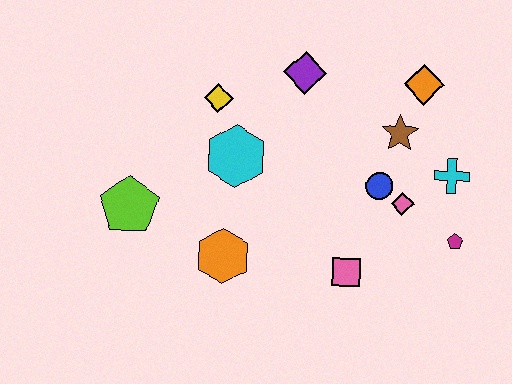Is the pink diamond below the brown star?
Yes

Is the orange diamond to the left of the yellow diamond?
No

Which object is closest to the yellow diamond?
The cyan hexagon is closest to the yellow diamond.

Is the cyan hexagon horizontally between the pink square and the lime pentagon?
Yes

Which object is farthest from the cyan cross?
The lime pentagon is farthest from the cyan cross.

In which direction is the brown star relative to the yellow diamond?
The brown star is to the right of the yellow diamond.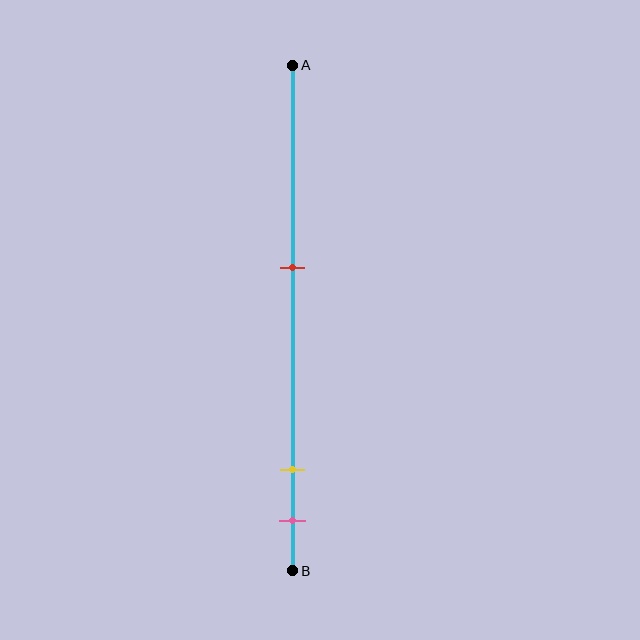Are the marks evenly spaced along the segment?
No, the marks are not evenly spaced.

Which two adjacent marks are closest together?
The yellow and pink marks are the closest adjacent pair.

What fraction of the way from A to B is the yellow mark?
The yellow mark is approximately 80% (0.8) of the way from A to B.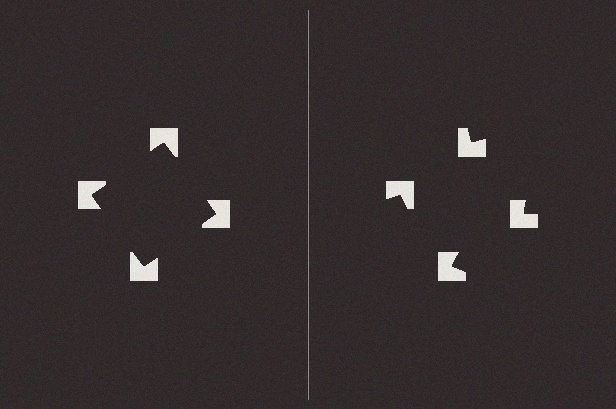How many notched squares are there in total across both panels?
8 — 4 on each side.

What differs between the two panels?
The notched squares are positioned identically on both sides; only the wedge orientations differ. On the left they align to a square; on the right they are misaligned.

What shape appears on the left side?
An illusory square.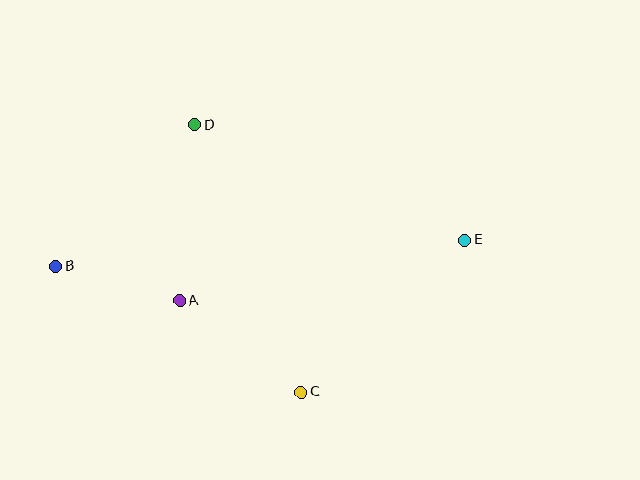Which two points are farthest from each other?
Points B and E are farthest from each other.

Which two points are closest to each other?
Points A and B are closest to each other.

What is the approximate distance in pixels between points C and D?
The distance between C and D is approximately 288 pixels.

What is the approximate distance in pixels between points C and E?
The distance between C and E is approximately 223 pixels.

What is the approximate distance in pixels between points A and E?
The distance between A and E is approximately 291 pixels.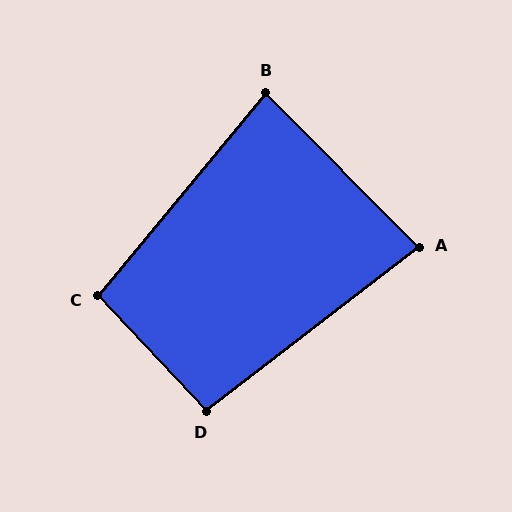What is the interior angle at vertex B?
Approximately 84 degrees (acute).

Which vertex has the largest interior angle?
C, at approximately 97 degrees.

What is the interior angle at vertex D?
Approximately 96 degrees (obtuse).